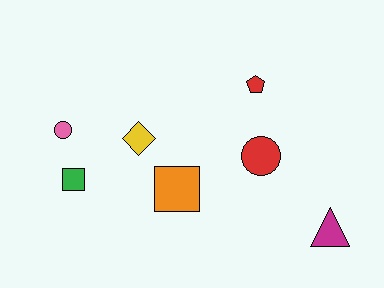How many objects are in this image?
There are 7 objects.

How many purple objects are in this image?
There are no purple objects.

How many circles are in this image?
There are 2 circles.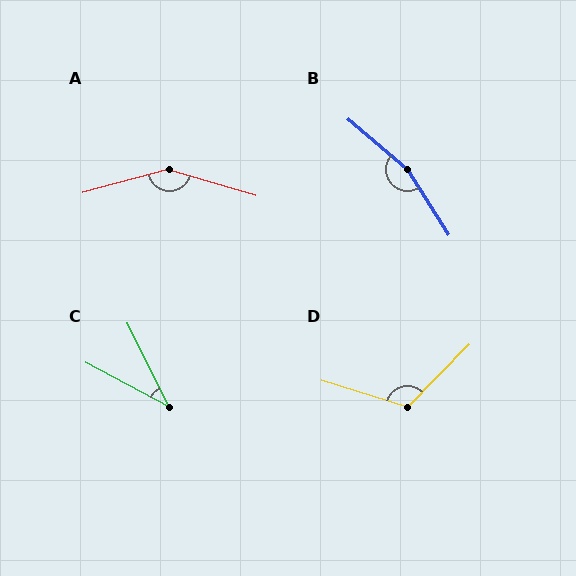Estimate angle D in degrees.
Approximately 117 degrees.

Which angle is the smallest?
C, at approximately 36 degrees.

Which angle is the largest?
B, at approximately 163 degrees.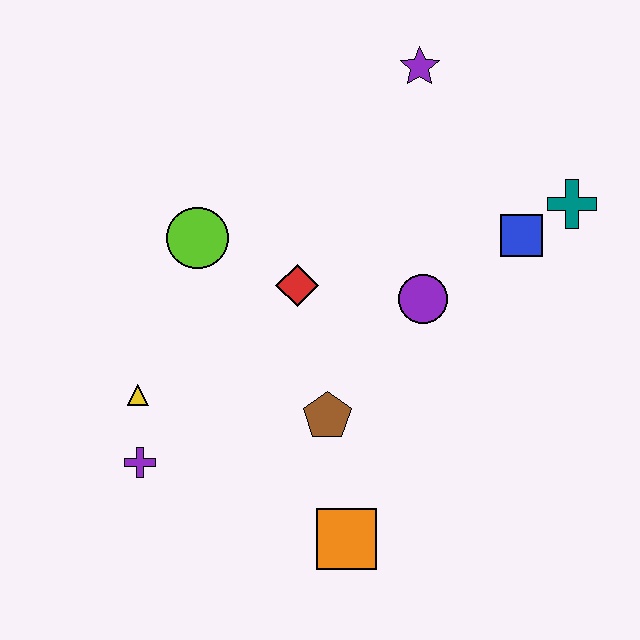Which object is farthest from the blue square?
The purple cross is farthest from the blue square.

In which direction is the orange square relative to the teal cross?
The orange square is below the teal cross.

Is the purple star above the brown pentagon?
Yes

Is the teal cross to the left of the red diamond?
No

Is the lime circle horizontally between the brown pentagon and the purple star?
No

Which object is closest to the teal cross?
The blue square is closest to the teal cross.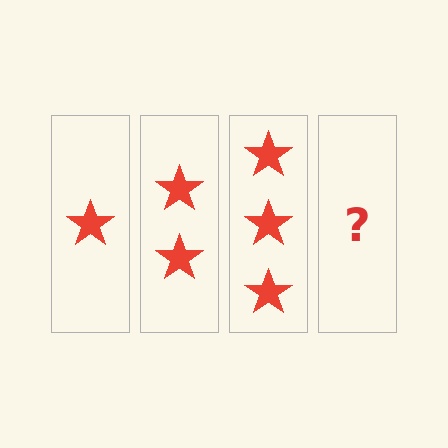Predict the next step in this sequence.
The next step is 4 stars.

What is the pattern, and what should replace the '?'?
The pattern is that each step adds one more star. The '?' should be 4 stars.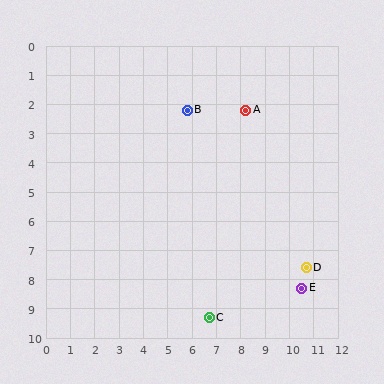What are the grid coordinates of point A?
Point A is at approximately (8.2, 2.2).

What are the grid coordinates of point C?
Point C is at approximately (6.7, 9.3).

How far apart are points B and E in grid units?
Points B and E are about 7.7 grid units apart.